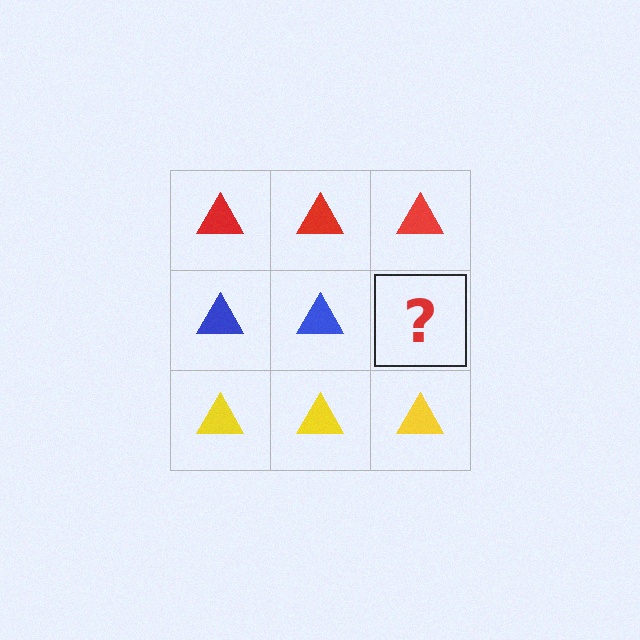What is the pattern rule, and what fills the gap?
The rule is that each row has a consistent color. The gap should be filled with a blue triangle.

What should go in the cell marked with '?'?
The missing cell should contain a blue triangle.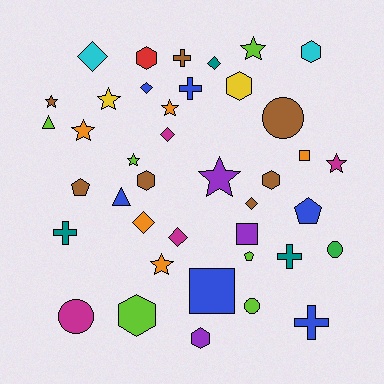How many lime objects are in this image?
There are 6 lime objects.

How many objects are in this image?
There are 40 objects.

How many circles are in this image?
There are 4 circles.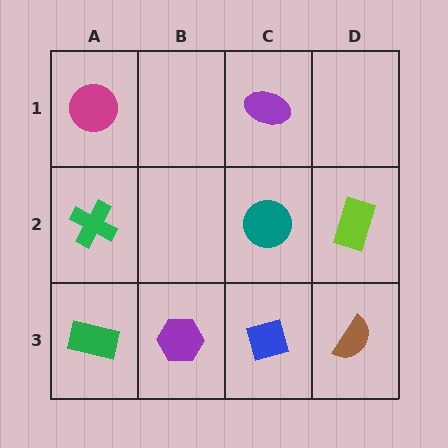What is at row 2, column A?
A green cross.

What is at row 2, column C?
A teal circle.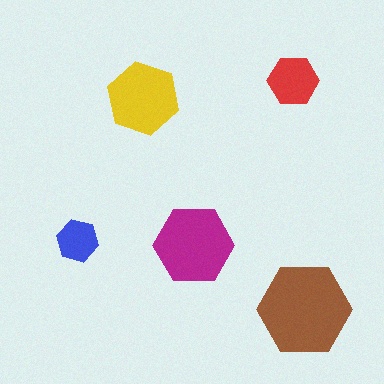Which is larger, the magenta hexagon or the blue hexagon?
The magenta one.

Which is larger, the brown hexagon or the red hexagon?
The brown one.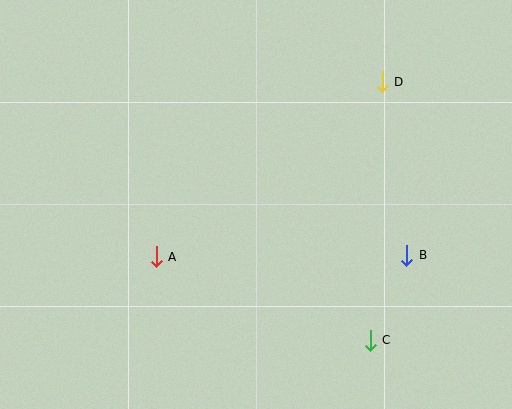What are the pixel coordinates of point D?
Point D is at (382, 82).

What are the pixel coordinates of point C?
Point C is at (370, 340).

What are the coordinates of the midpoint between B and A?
The midpoint between B and A is at (282, 256).